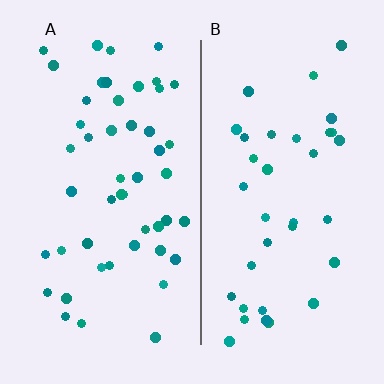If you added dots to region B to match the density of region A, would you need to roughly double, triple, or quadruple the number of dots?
Approximately double.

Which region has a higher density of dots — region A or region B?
A (the left).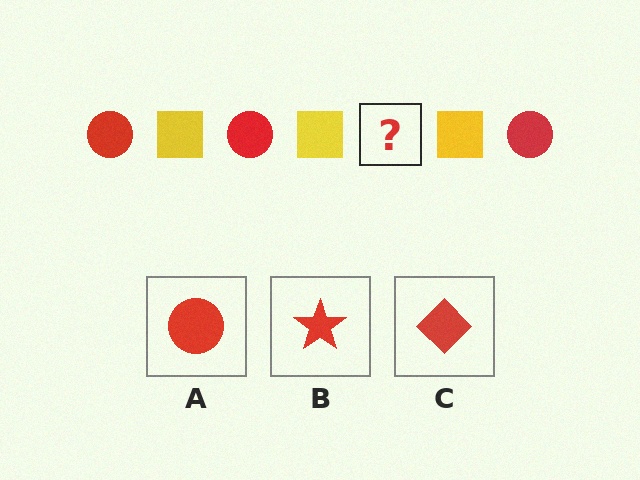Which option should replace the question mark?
Option A.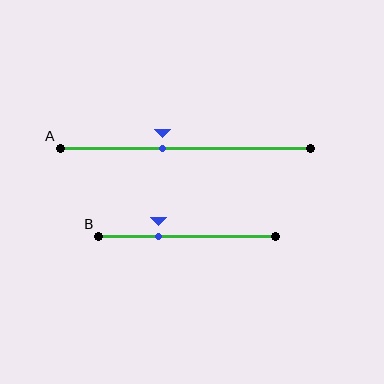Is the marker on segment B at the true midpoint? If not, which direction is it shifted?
No, the marker on segment B is shifted to the left by about 17% of the segment length.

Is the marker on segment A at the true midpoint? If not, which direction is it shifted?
No, the marker on segment A is shifted to the left by about 9% of the segment length.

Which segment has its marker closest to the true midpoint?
Segment A has its marker closest to the true midpoint.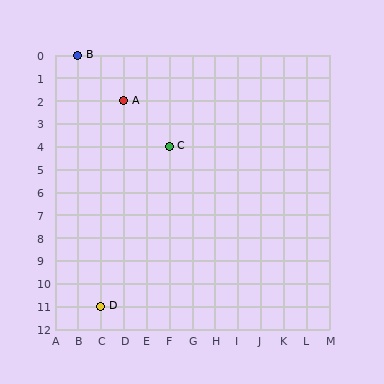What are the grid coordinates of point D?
Point D is at grid coordinates (C, 11).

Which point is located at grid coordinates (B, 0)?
Point B is at (B, 0).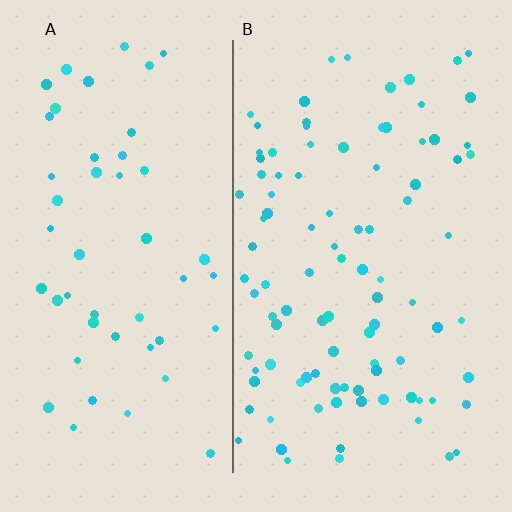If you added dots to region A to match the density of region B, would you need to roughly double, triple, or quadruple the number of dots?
Approximately double.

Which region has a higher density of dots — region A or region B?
B (the right).